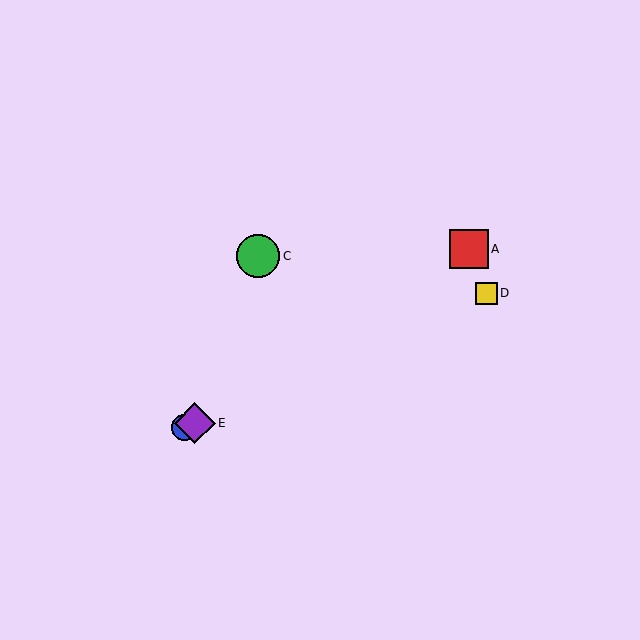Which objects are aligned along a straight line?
Objects B, D, E are aligned along a straight line.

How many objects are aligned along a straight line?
3 objects (B, D, E) are aligned along a straight line.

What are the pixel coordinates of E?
Object E is at (195, 423).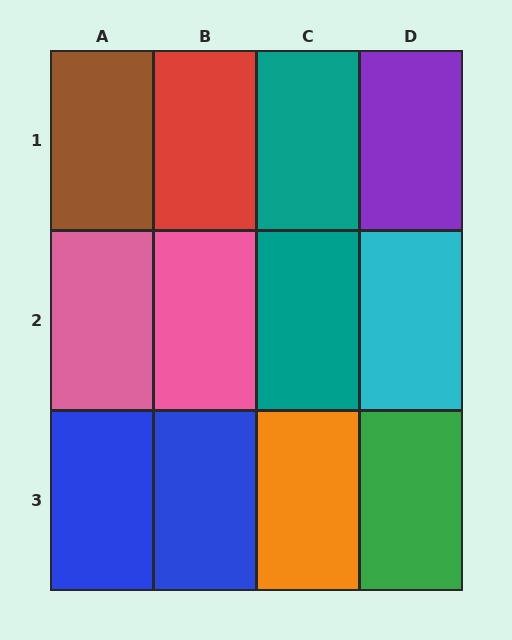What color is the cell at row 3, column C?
Orange.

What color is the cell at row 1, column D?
Purple.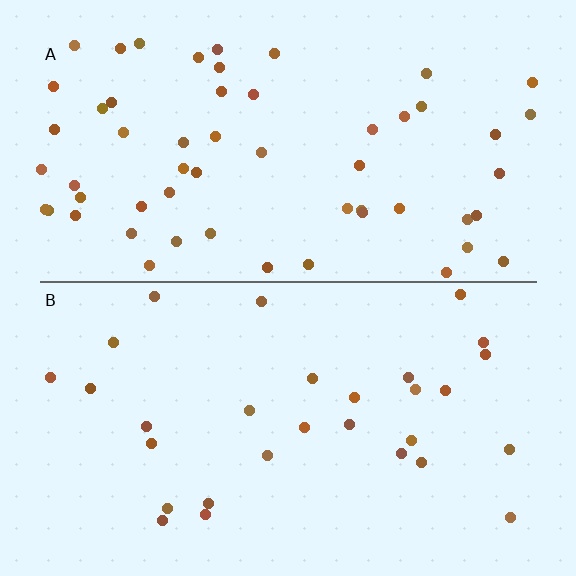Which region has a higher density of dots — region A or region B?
A (the top).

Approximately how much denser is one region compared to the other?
Approximately 1.9× — region A over region B.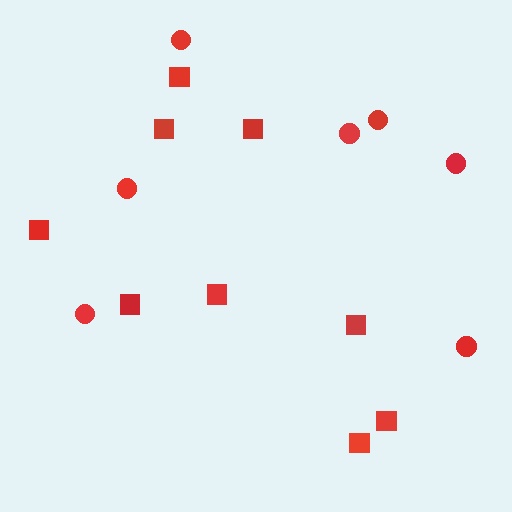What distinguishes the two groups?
There are 2 groups: one group of circles (7) and one group of squares (9).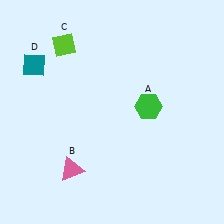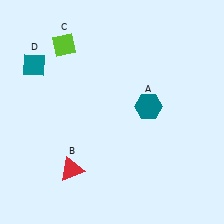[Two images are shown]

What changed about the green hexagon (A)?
In Image 1, A is green. In Image 2, it changed to teal.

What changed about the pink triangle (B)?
In Image 1, B is pink. In Image 2, it changed to red.